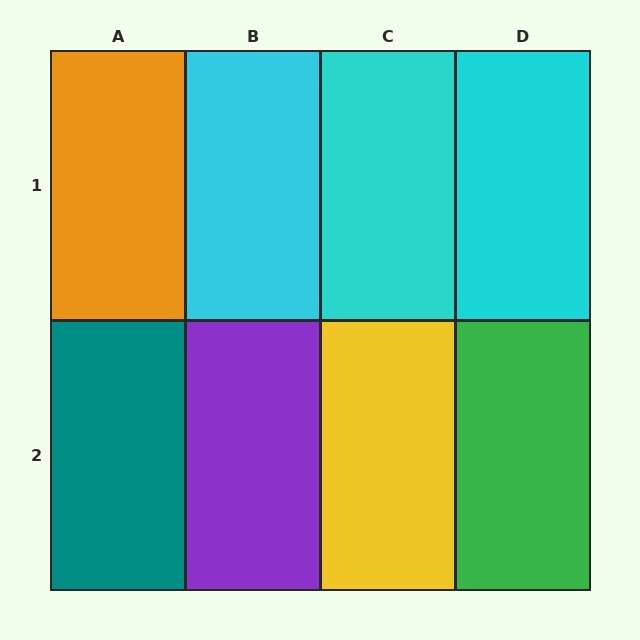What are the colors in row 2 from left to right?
Teal, purple, yellow, green.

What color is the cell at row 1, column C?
Cyan.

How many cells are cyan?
3 cells are cyan.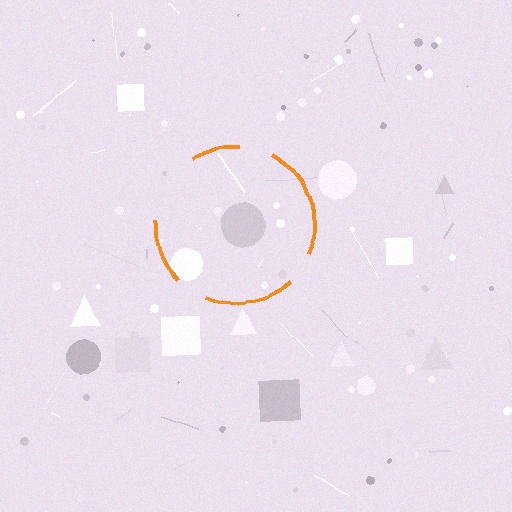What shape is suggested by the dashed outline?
The dashed outline suggests a circle.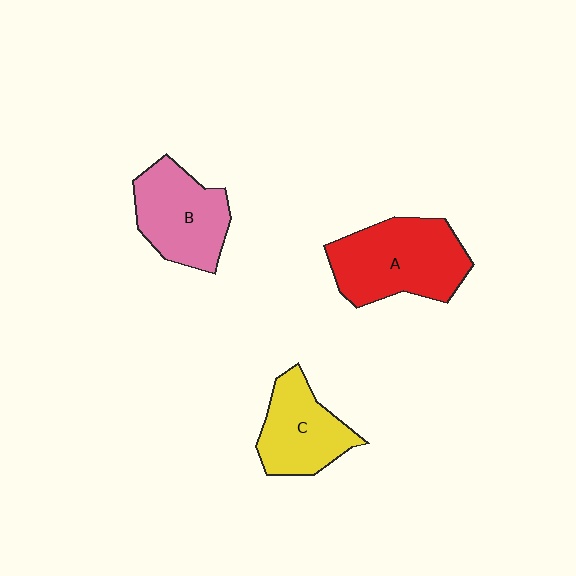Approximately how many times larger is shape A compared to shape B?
Approximately 1.3 times.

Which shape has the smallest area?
Shape C (yellow).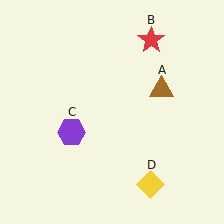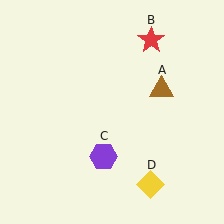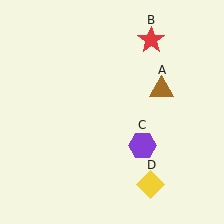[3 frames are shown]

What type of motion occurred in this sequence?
The purple hexagon (object C) rotated counterclockwise around the center of the scene.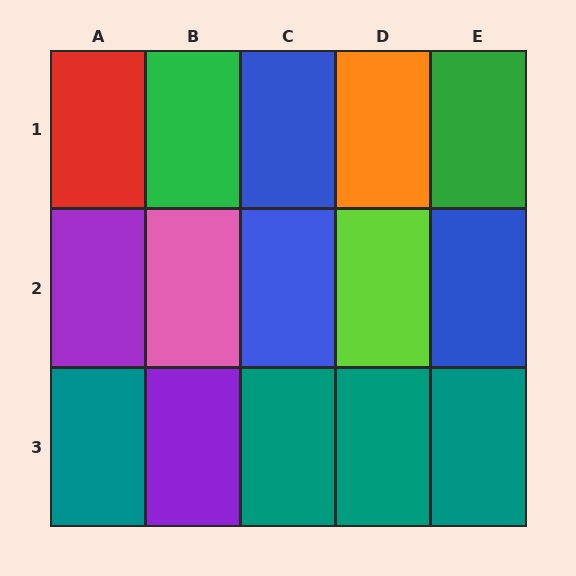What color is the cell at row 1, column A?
Red.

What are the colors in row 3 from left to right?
Teal, purple, teal, teal, teal.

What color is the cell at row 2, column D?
Lime.